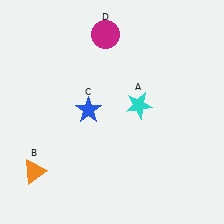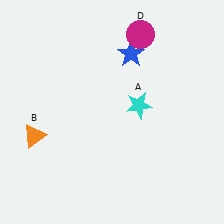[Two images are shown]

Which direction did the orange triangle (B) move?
The orange triangle (B) moved up.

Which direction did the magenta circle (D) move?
The magenta circle (D) moved right.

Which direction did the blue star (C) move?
The blue star (C) moved up.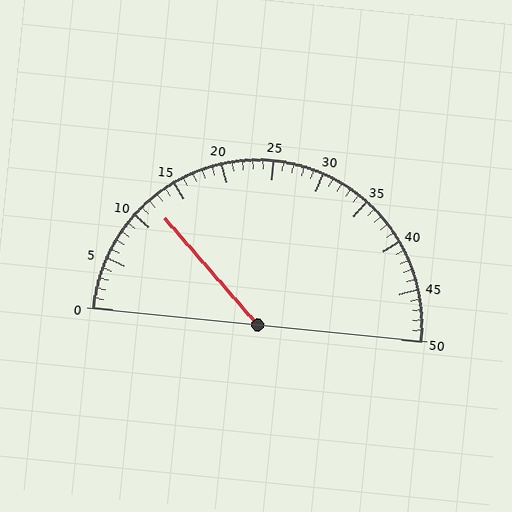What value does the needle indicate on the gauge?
The needle indicates approximately 12.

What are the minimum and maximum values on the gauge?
The gauge ranges from 0 to 50.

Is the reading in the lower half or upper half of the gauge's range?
The reading is in the lower half of the range (0 to 50).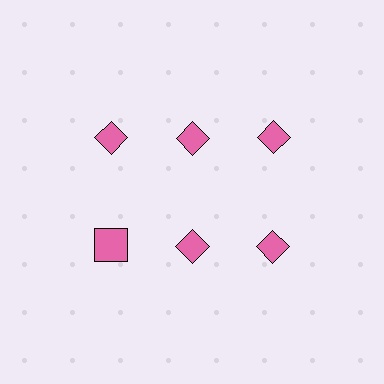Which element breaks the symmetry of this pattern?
The pink square in the second row, leftmost column breaks the symmetry. All other shapes are pink diamonds.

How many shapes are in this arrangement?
There are 6 shapes arranged in a grid pattern.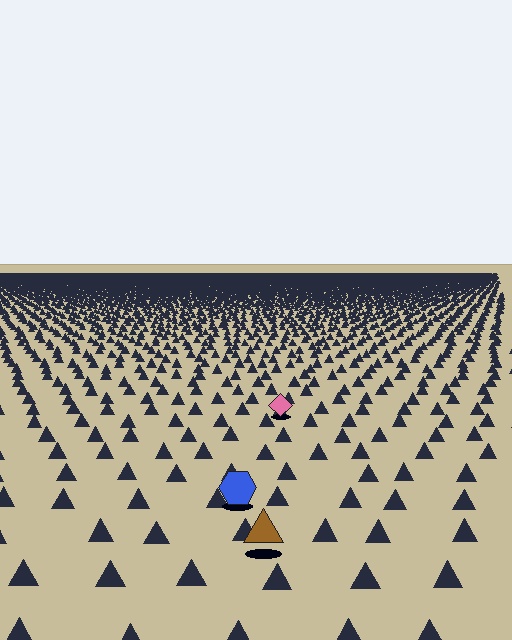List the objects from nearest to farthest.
From nearest to farthest: the brown triangle, the blue hexagon, the pink diamond.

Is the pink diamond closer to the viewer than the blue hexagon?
No. The blue hexagon is closer — you can tell from the texture gradient: the ground texture is coarser near it.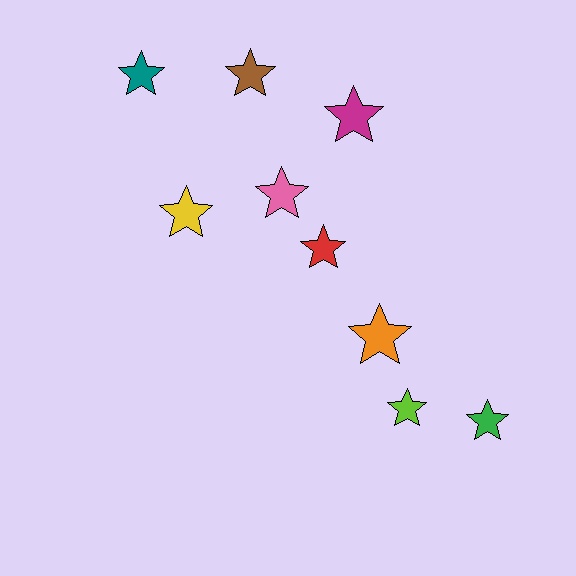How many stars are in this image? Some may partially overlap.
There are 9 stars.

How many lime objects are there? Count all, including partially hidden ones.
There is 1 lime object.